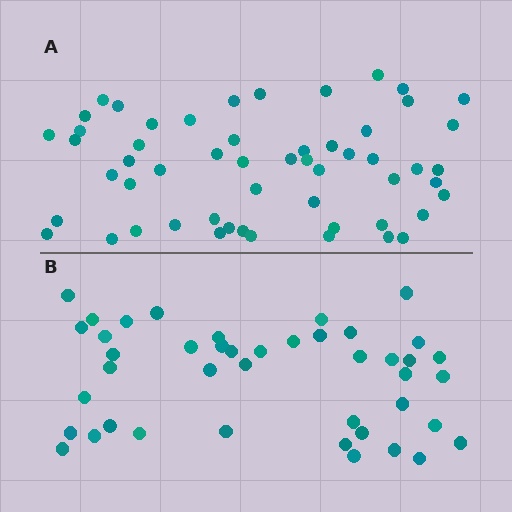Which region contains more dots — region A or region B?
Region A (the top region) has more dots.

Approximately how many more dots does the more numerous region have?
Region A has roughly 12 or so more dots than region B.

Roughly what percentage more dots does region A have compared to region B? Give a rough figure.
About 30% more.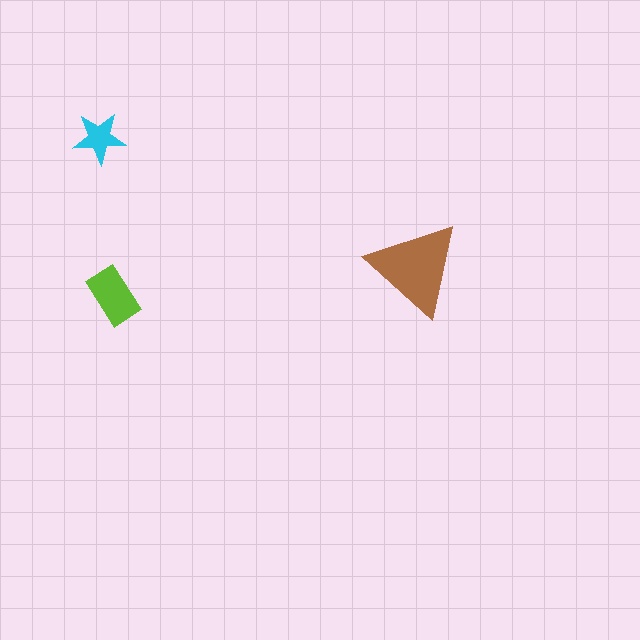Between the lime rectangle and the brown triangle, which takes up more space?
The brown triangle.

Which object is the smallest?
The cyan star.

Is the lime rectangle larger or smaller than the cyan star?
Larger.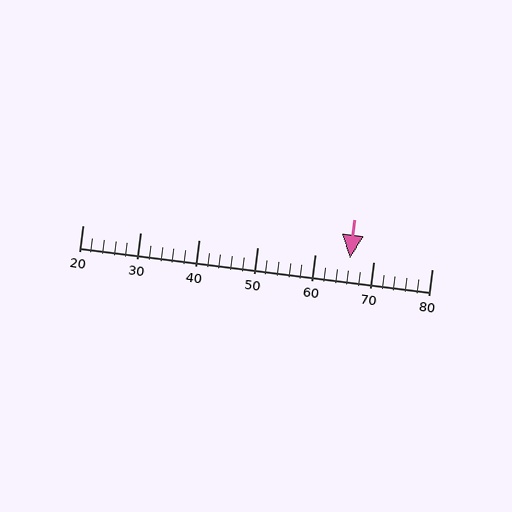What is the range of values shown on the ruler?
The ruler shows values from 20 to 80.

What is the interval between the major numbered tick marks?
The major tick marks are spaced 10 units apart.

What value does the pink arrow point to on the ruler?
The pink arrow points to approximately 66.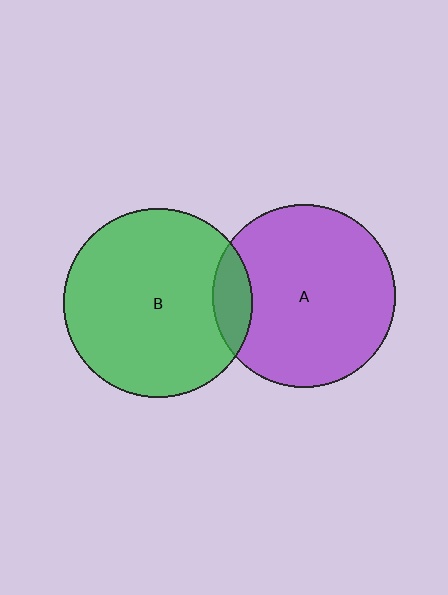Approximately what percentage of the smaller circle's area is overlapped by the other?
Approximately 10%.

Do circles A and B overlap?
Yes.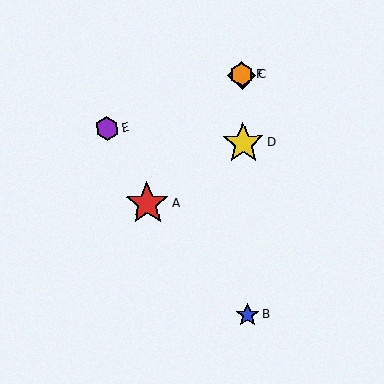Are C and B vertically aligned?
Yes, both are at x≈242.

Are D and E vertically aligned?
No, D is at x≈243 and E is at x≈107.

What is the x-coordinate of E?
Object E is at x≈107.